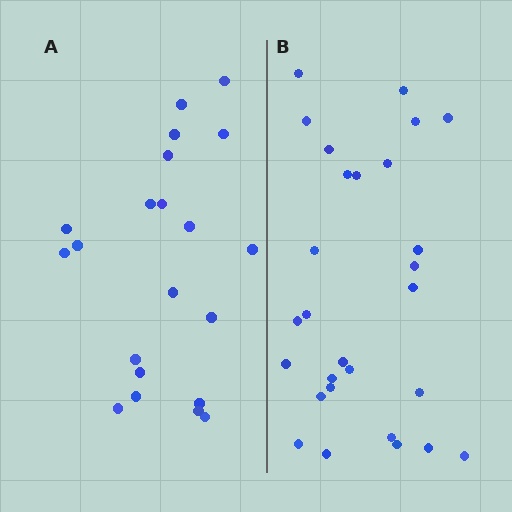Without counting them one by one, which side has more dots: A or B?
Region B (the right region) has more dots.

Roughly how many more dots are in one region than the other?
Region B has roughly 8 or so more dots than region A.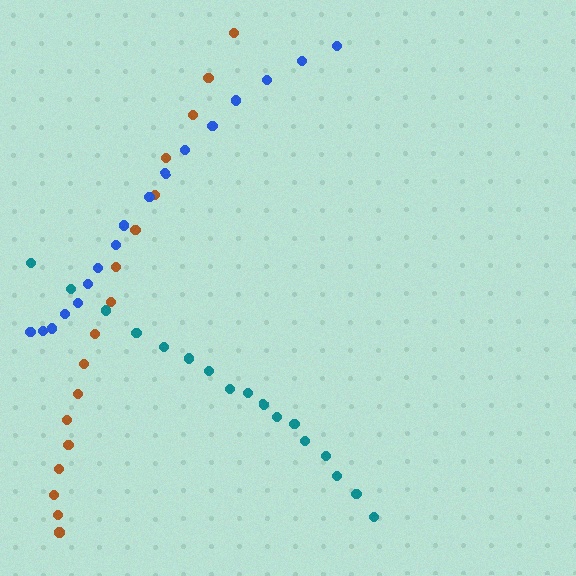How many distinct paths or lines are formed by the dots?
There are 3 distinct paths.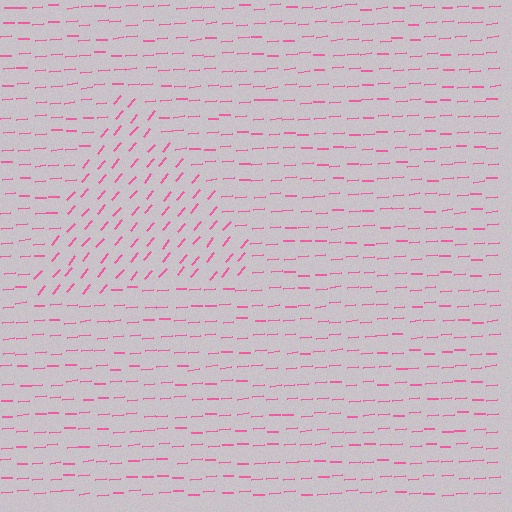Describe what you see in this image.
The image is filled with small pink line segments. A triangle region in the image has lines oriented differently from the surrounding lines, creating a visible texture boundary.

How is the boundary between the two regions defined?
The boundary is defined purely by a change in line orientation (approximately 45 degrees difference). All lines are the same color and thickness.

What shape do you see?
I see a triangle.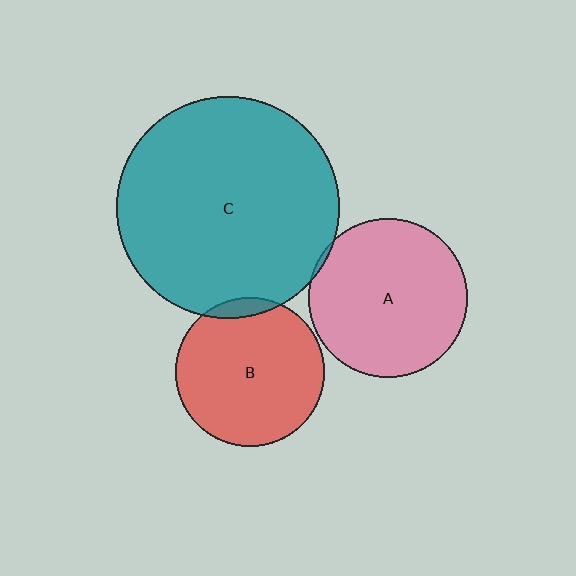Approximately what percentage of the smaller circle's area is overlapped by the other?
Approximately 5%.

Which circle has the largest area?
Circle C (teal).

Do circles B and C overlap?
Yes.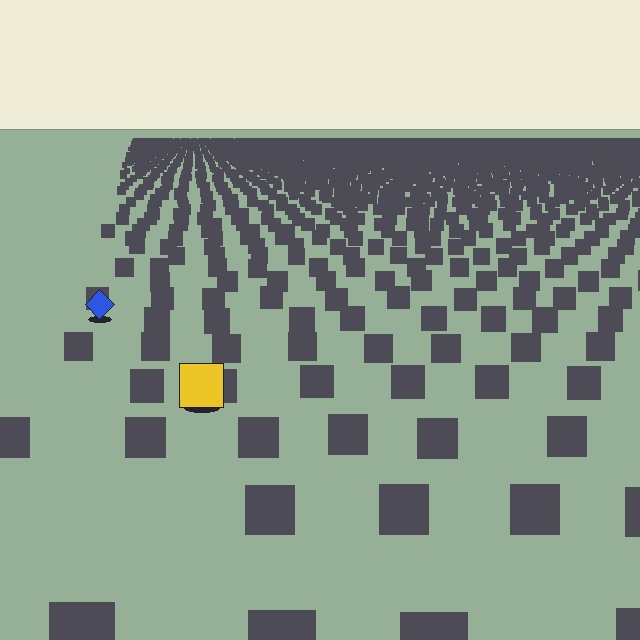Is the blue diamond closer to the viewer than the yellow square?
No. The yellow square is closer — you can tell from the texture gradient: the ground texture is coarser near it.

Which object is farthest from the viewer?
The blue diamond is farthest from the viewer. It appears smaller and the ground texture around it is denser.